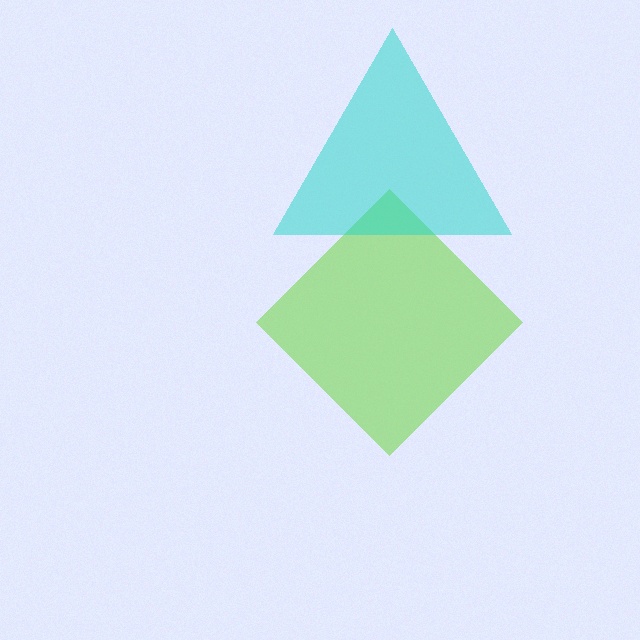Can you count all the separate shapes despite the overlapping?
Yes, there are 2 separate shapes.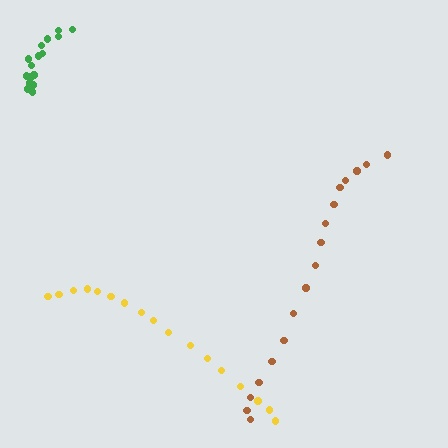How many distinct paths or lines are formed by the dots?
There are 3 distinct paths.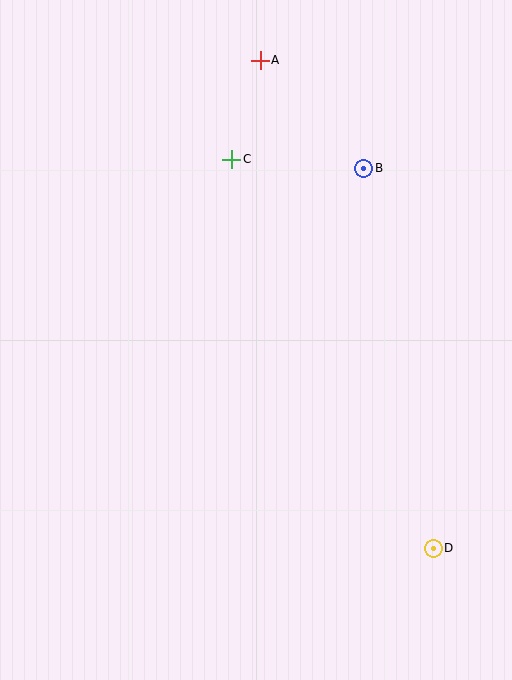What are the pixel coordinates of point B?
Point B is at (364, 168).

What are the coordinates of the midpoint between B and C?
The midpoint between B and C is at (298, 164).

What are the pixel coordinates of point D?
Point D is at (433, 548).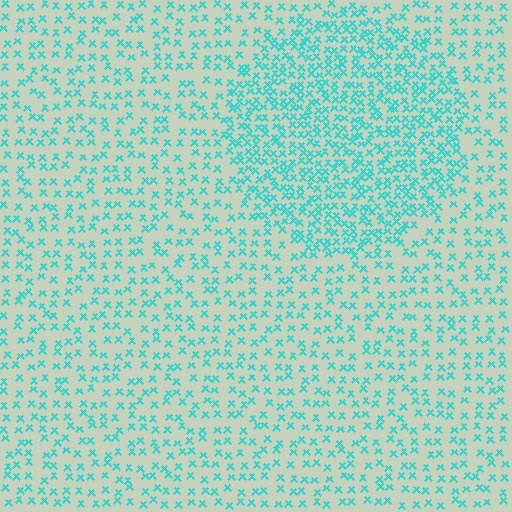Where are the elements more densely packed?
The elements are more densely packed inside the circle boundary.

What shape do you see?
I see a circle.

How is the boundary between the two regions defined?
The boundary is defined by a change in element density (approximately 2.0x ratio). All elements are the same color, size, and shape.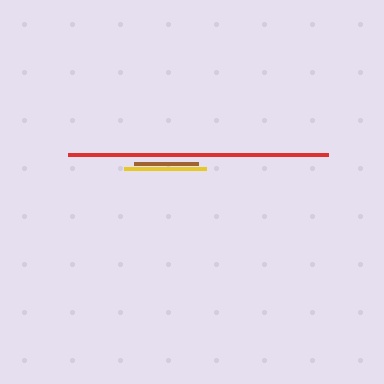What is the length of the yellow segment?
The yellow segment is approximately 82 pixels long.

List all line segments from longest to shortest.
From longest to shortest: red, yellow, brown.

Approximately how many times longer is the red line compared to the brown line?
The red line is approximately 4.0 times the length of the brown line.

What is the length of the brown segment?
The brown segment is approximately 64 pixels long.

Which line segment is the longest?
The red line is the longest at approximately 259 pixels.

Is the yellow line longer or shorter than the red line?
The red line is longer than the yellow line.